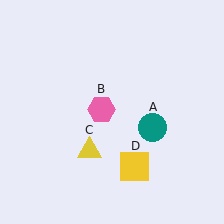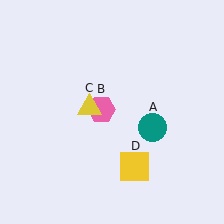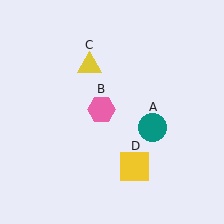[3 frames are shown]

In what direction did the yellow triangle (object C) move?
The yellow triangle (object C) moved up.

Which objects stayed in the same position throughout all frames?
Teal circle (object A) and pink hexagon (object B) and yellow square (object D) remained stationary.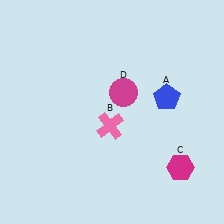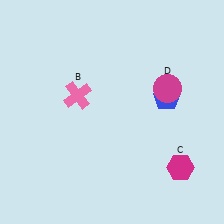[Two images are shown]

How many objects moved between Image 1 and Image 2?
2 objects moved between the two images.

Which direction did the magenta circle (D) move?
The magenta circle (D) moved right.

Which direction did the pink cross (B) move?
The pink cross (B) moved left.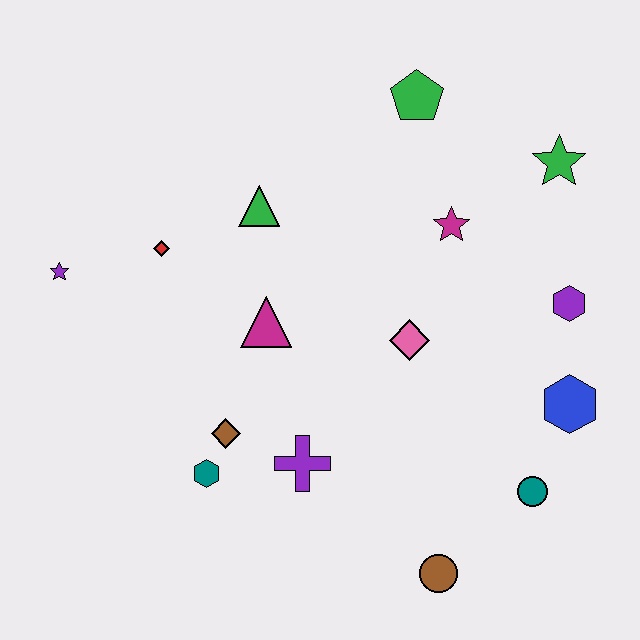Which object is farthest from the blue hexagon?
The purple star is farthest from the blue hexagon.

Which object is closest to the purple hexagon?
The blue hexagon is closest to the purple hexagon.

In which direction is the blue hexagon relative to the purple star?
The blue hexagon is to the right of the purple star.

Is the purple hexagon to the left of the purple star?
No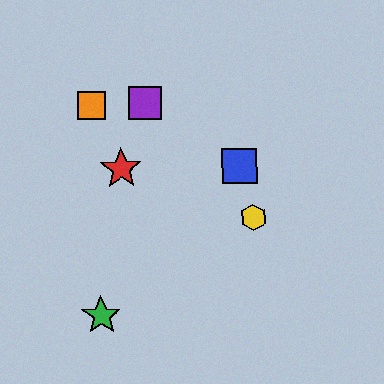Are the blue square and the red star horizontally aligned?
Yes, both are at y≈166.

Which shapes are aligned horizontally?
The red star, the blue square are aligned horizontally.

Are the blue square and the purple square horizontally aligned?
No, the blue square is at y≈166 and the purple square is at y≈103.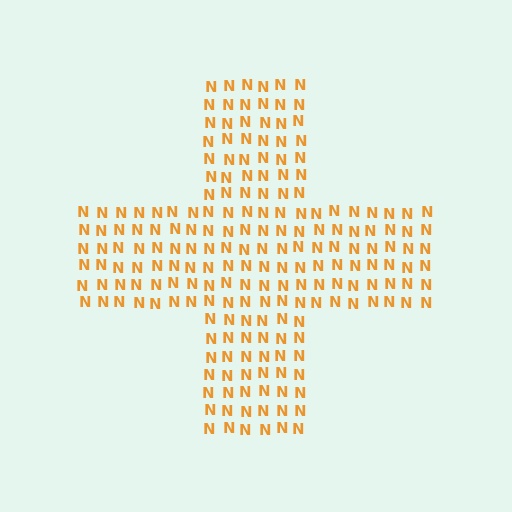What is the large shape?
The large shape is a cross.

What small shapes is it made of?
It is made of small letter N's.